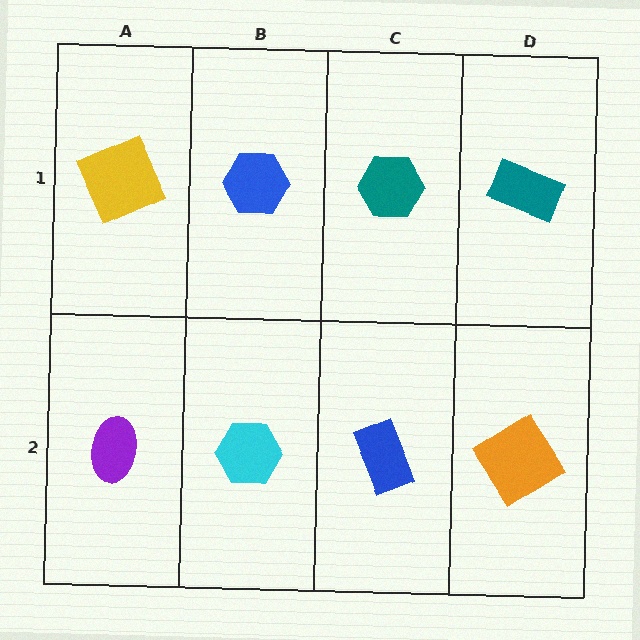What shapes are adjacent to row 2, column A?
A yellow square (row 1, column A), a cyan hexagon (row 2, column B).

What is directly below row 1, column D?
An orange diamond.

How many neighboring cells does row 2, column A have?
2.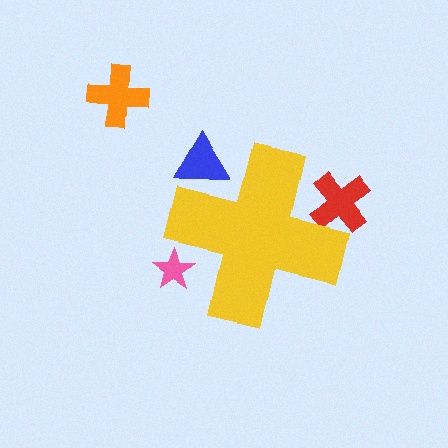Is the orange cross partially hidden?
No, the orange cross is fully visible.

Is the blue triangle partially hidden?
Yes, the blue triangle is partially hidden behind the yellow cross.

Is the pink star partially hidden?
Yes, the pink star is partially hidden behind the yellow cross.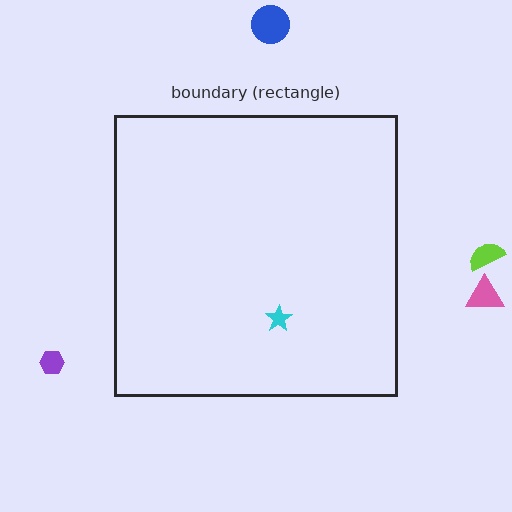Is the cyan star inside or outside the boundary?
Inside.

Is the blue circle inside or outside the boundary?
Outside.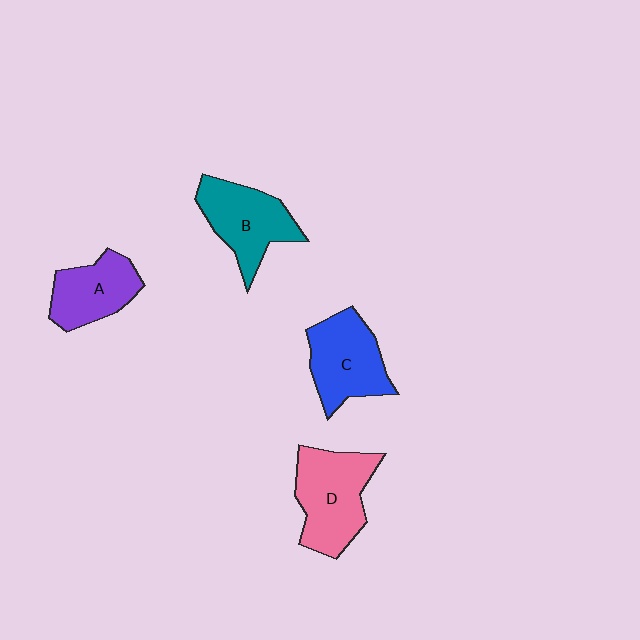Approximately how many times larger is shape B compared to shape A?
Approximately 1.2 times.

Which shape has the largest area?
Shape D (pink).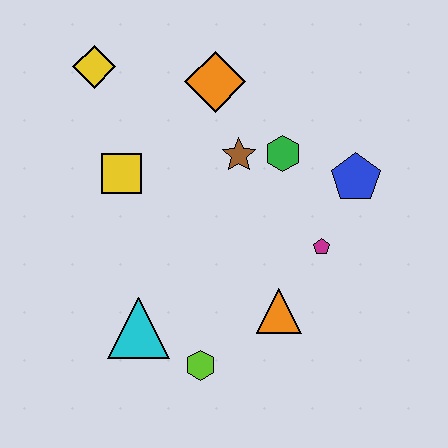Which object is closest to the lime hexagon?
The cyan triangle is closest to the lime hexagon.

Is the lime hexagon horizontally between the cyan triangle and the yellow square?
No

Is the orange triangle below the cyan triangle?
No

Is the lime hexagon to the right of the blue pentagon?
No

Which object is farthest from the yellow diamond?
The lime hexagon is farthest from the yellow diamond.